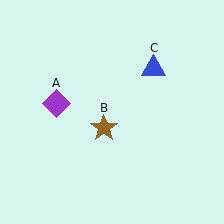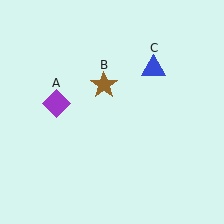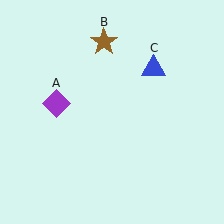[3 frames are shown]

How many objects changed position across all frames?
1 object changed position: brown star (object B).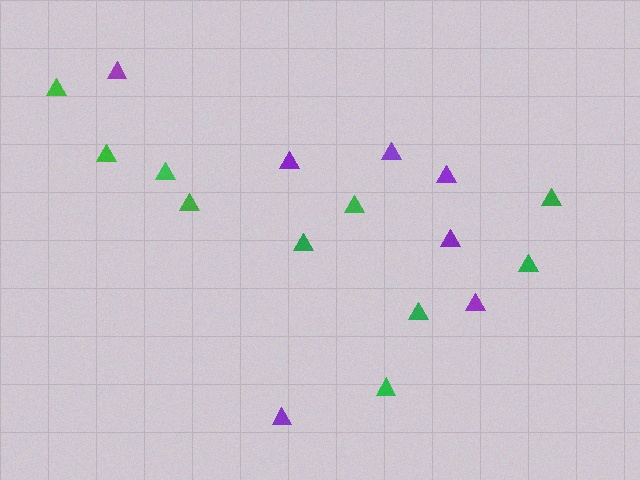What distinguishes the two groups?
There are 2 groups: one group of green triangles (10) and one group of purple triangles (7).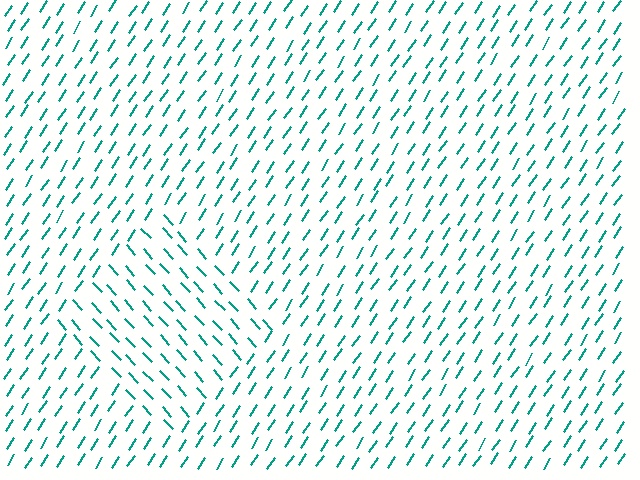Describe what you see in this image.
The image is filled with small teal line segments. A diamond region in the image has lines oriented differently from the surrounding lines, creating a visible texture boundary.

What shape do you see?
I see a diamond.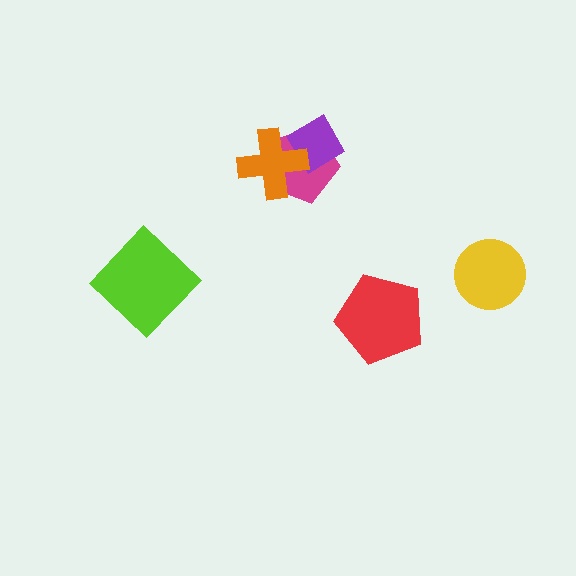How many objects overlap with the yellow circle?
0 objects overlap with the yellow circle.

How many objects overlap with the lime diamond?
0 objects overlap with the lime diamond.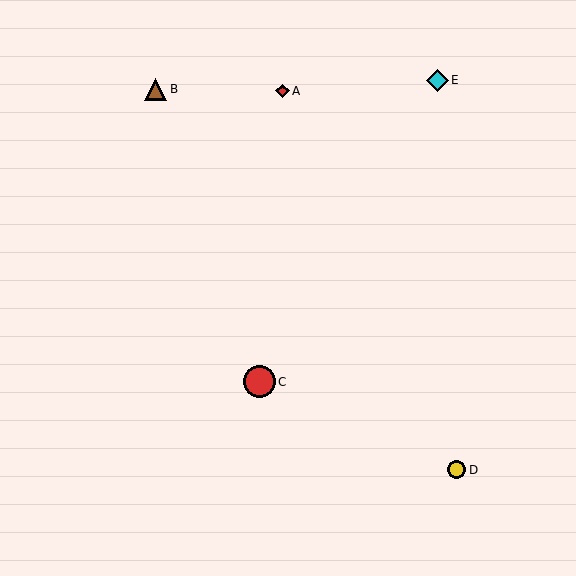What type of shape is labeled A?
Shape A is a red diamond.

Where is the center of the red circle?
The center of the red circle is at (259, 382).